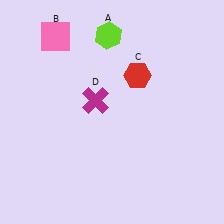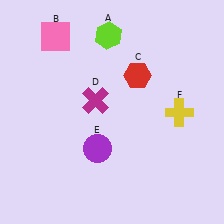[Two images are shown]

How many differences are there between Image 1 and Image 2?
There are 2 differences between the two images.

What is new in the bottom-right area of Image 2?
A yellow cross (F) was added in the bottom-right area of Image 2.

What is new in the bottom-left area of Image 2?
A purple circle (E) was added in the bottom-left area of Image 2.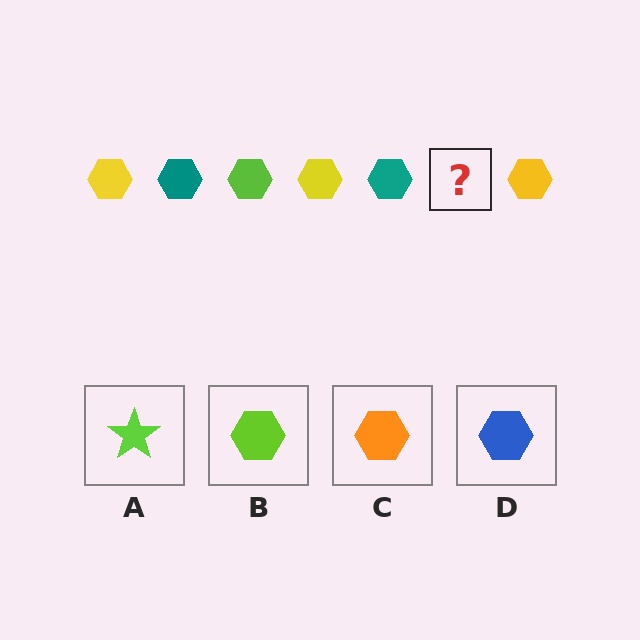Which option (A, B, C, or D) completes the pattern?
B.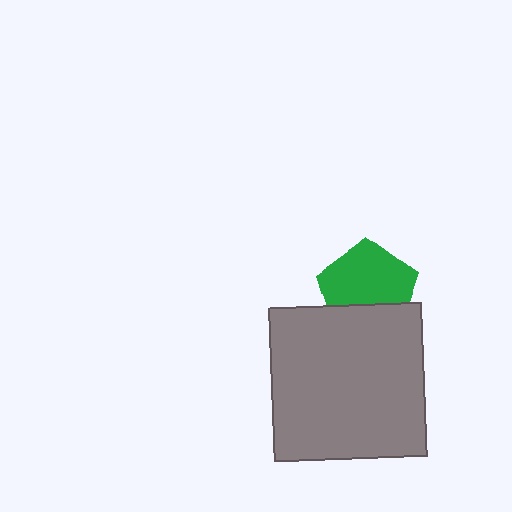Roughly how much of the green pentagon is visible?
Most of it is visible (roughly 66%).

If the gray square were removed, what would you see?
You would see the complete green pentagon.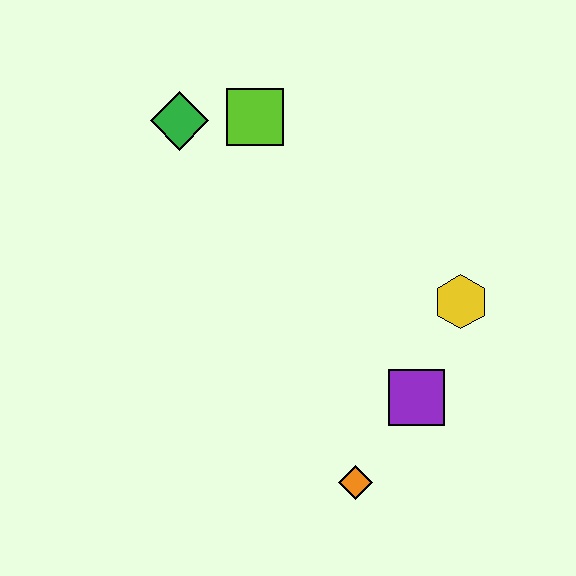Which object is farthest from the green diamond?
The orange diamond is farthest from the green diamond.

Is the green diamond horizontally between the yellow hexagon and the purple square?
No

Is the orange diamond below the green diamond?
Yes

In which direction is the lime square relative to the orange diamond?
The lime square is above the orange diamond.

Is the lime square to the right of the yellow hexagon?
No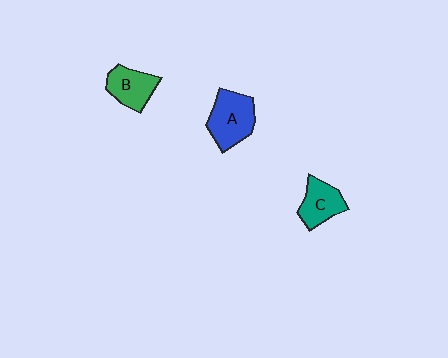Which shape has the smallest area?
Shape C (teal).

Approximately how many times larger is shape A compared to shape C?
Approximately 1.4 times.